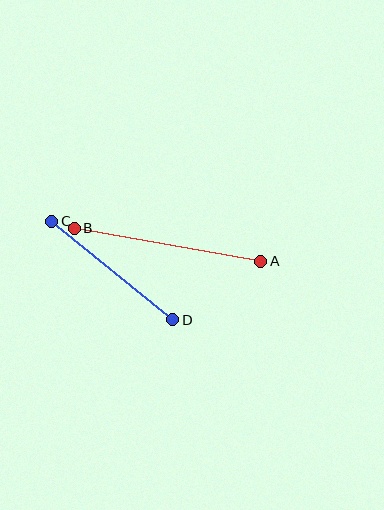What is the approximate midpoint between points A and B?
The midpoint is at approximately (167, 245) pixels.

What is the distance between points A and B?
The distance is approximately 189 pixels.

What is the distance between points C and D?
The distance is approximately 156 pixels.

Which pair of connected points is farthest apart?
Points A and B are farthest apart.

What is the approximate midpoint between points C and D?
The midpoint is at approximately (112, 271) pixels.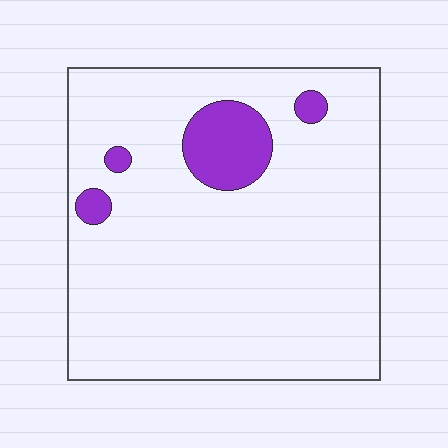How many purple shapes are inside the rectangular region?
4.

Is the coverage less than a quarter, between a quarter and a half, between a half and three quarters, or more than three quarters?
Less than a quarter.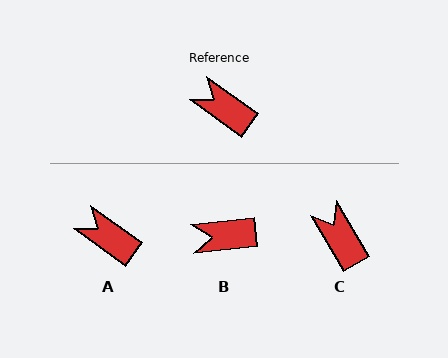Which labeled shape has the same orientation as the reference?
A.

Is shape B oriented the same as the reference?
No, it is off by about 42 degrees.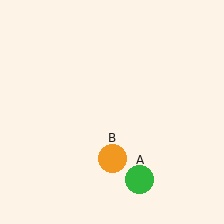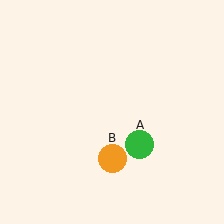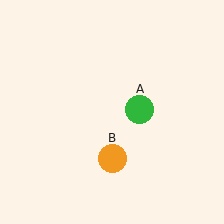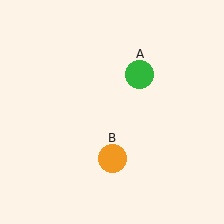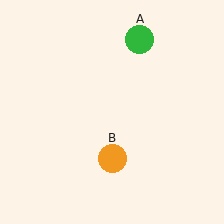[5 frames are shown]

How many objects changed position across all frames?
1 object changed position: green circle (object A).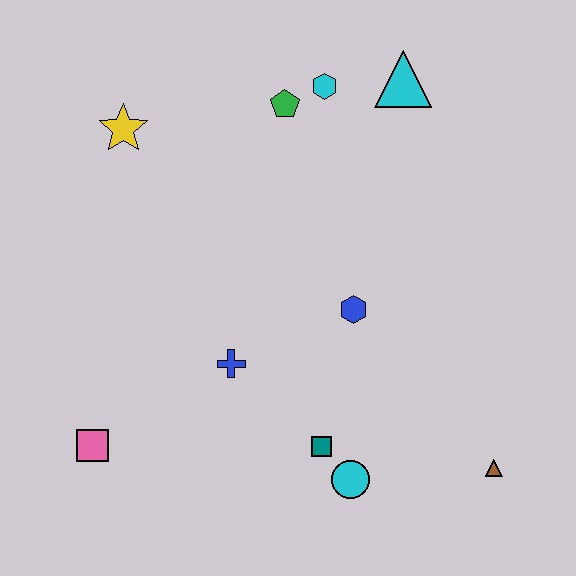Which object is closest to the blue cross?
The teal square is closest to the blue cross.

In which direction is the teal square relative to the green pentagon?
The teal square is below the green pentagon.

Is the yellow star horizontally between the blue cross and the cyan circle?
No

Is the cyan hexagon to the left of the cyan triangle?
Yes